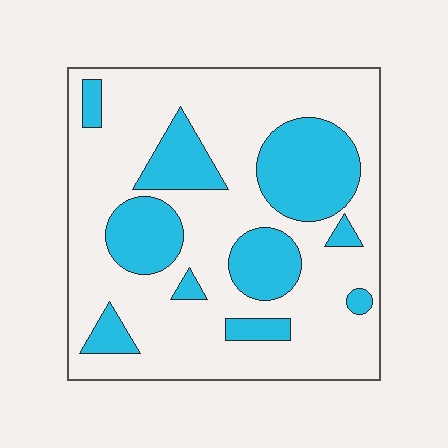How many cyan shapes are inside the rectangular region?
10.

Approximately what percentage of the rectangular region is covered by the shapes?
Approximately 30%.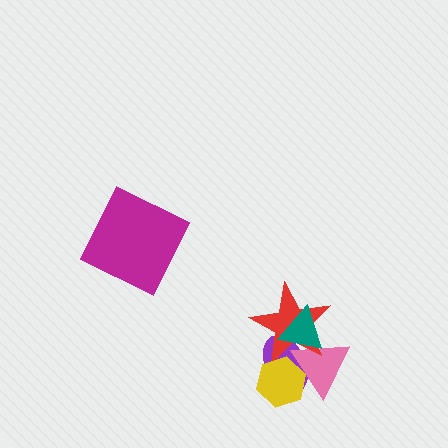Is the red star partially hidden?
Yes, it is partially covered by another shape.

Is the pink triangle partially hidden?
Yes, it is partially covered by another shape.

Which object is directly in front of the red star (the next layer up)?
The teal triangle is directly in front of the red star.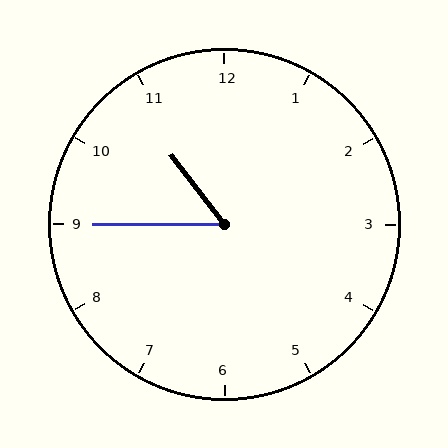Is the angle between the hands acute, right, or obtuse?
It is acute.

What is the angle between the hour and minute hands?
Approximately 52 degrees.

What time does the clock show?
10:45.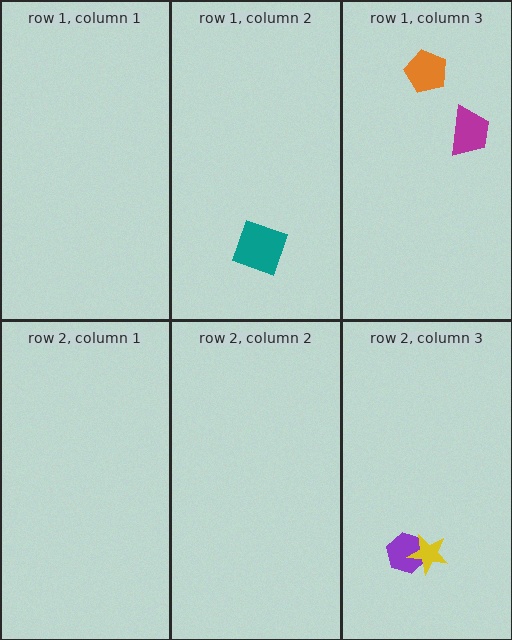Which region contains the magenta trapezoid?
The row 1, column 3 region.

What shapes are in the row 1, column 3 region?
The magenta trapezoid, the orange pentagon.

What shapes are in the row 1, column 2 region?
The teal square.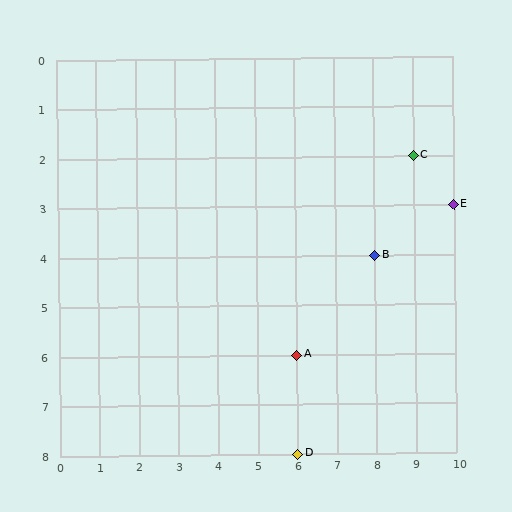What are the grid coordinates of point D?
Point D is at grid coordinates (6, 8).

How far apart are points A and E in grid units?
Points A and E are 4 columns and 3 rows apart (about 5.0 grid units diagonally).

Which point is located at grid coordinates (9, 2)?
Point C is at (9, 2).